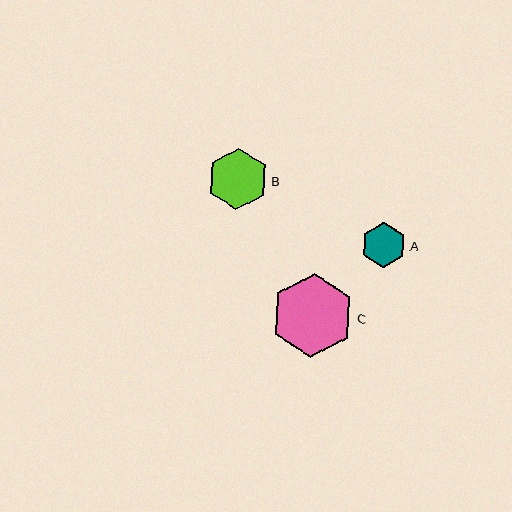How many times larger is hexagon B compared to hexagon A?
Hexagon B is approximately 1.4 times the size of hexagon A.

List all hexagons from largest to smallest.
From largest to smallest: C, B, A.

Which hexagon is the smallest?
Hexagon A is the smallest with a size of approximately 45 pixels.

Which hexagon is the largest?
Hexagon C is the largest with a size of approximately 84 pixels.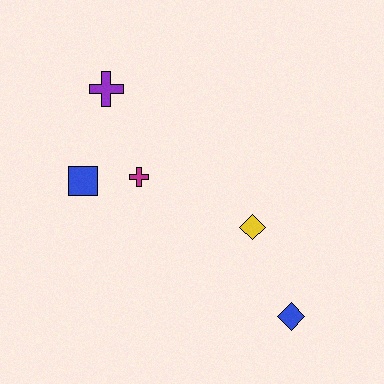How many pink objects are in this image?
There are no pink objects.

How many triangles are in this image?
There are no triangles.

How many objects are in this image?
There are 5 objects.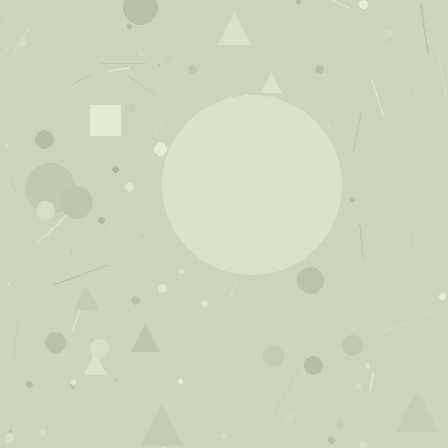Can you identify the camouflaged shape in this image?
The camouflaged shape is a circle.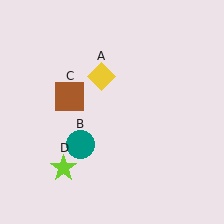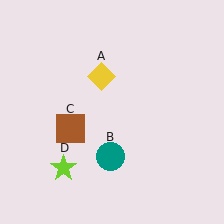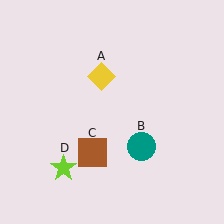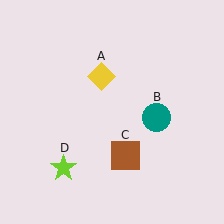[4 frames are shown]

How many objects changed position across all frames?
2 objects changed position: teal circle (object B), brown square (object C).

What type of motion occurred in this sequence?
The teal circle (object B), brown square (object C) rotated counterclockwise around the center of the scene.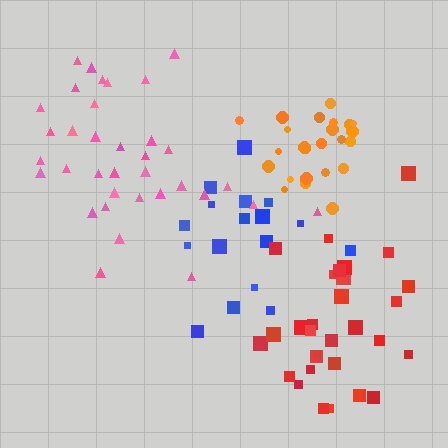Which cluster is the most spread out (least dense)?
Blue.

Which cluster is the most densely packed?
Orange.